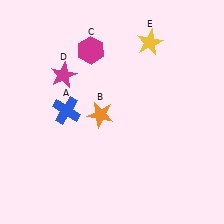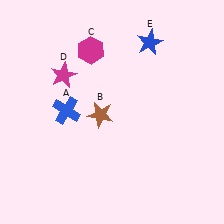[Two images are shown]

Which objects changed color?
B changed from orange to brown. E changed from yellow to blue.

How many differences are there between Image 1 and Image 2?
There are 2 differences between the two images.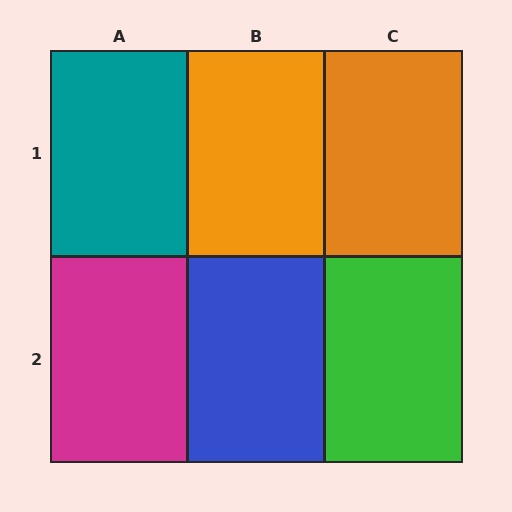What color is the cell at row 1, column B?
Orange.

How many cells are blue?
1 cell is blue.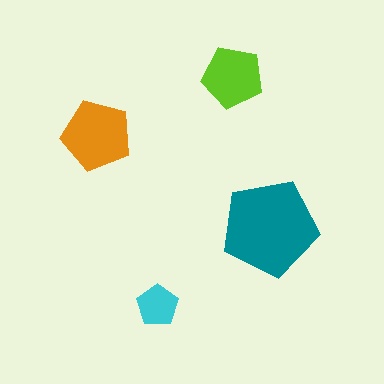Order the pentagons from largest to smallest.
the teal one, the orange one, the lime one, the cyan one.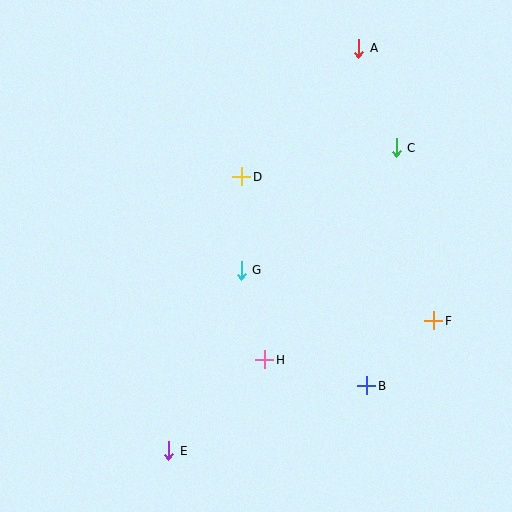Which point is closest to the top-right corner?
Point A is closest to the top-right corner.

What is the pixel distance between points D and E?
The distance between D and E is 284 pixels.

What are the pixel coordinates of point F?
Point F is at (434, 321).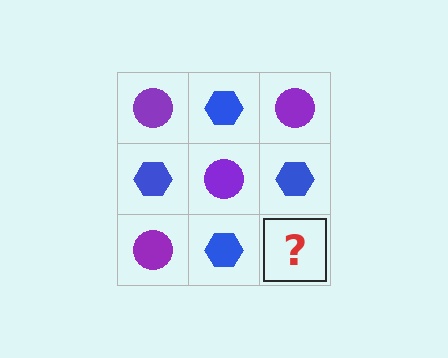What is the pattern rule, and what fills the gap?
The rule is that it alternates purple circle and blue hexagon in a checkerboard pattern. The gap should be filled with a purple circle.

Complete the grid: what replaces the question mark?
The question mark should be replaced with a purple circle.